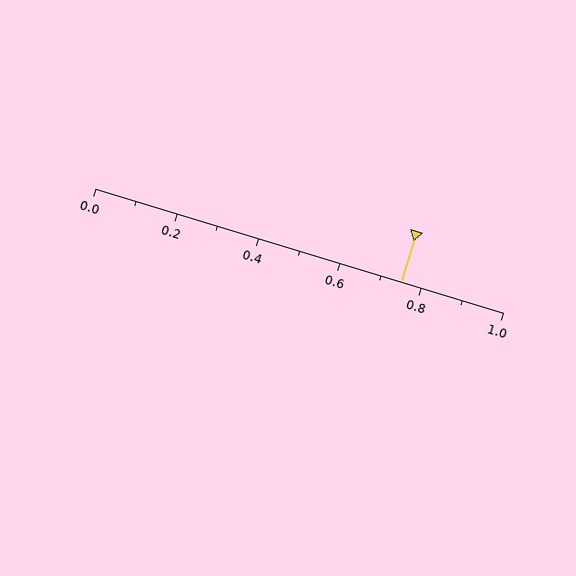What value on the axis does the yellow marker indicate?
The marker indicates approximately 0.75.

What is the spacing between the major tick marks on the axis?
The major ticks are spaced 0.2 apart.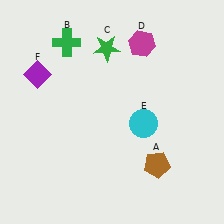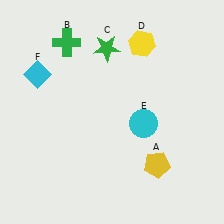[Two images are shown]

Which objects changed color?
A changed from brown to yellow. D changed from magenta to yellow. F changed from purple to cyan.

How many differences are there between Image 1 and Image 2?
There are 3 differences between the two images.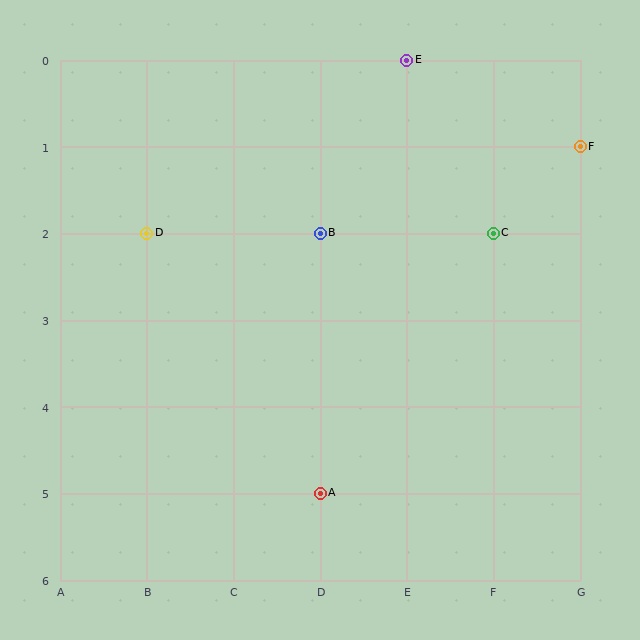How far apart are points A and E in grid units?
Points A and E are 1 column and 5 rows apart (about 5.1 grid units diagonally).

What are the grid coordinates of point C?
Point C is at grid coordinates (F, 2).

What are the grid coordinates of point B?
Point B is at grid coordinates (D, 2).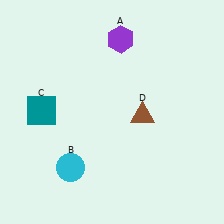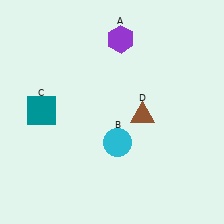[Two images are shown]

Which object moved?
The cyan circle (B) moved right.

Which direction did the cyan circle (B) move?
The cyan circle (B) moved right.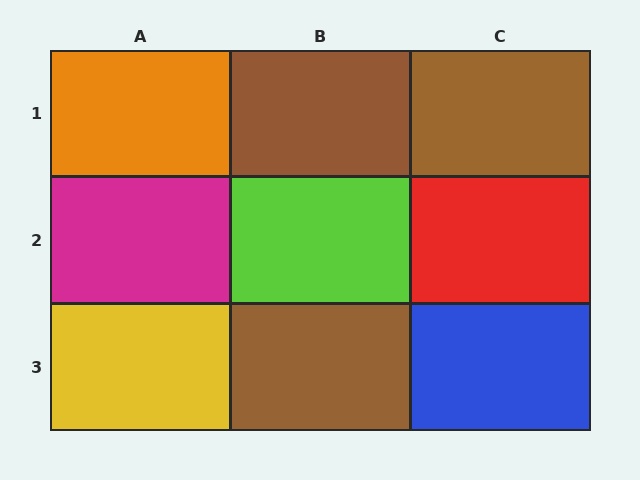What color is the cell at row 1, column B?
Brown.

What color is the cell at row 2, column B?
Lime.